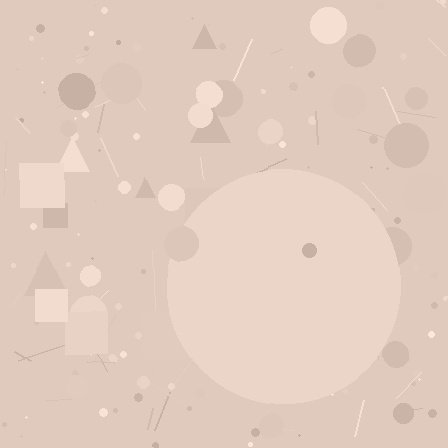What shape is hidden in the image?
A circle is hidden in the image.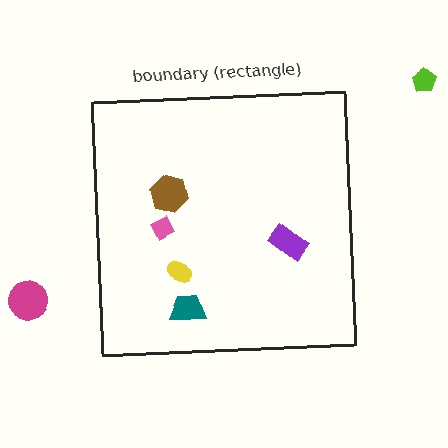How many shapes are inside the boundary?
5 inside, 2 outside.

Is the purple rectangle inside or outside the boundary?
Inside.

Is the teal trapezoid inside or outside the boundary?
Inside.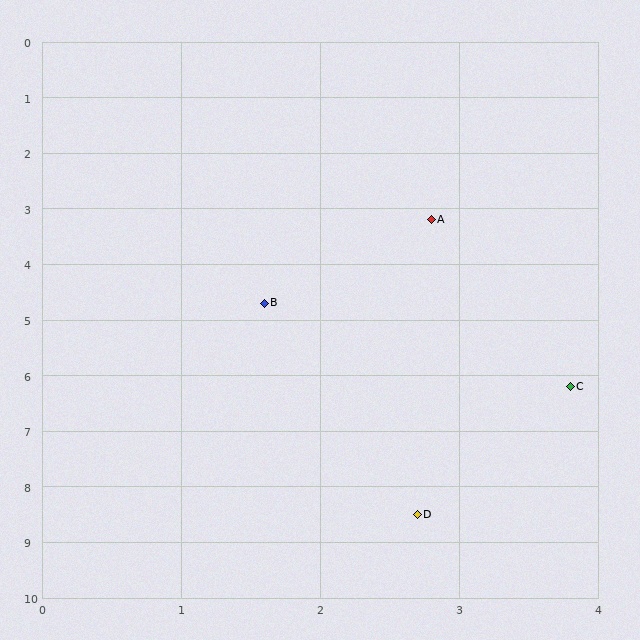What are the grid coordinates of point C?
Point C is at approximately (3.8, 6.2).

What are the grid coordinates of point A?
Point A is at approximately (2.8, 3.2).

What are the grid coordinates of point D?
Point D is at approximately (2.7, 8.5).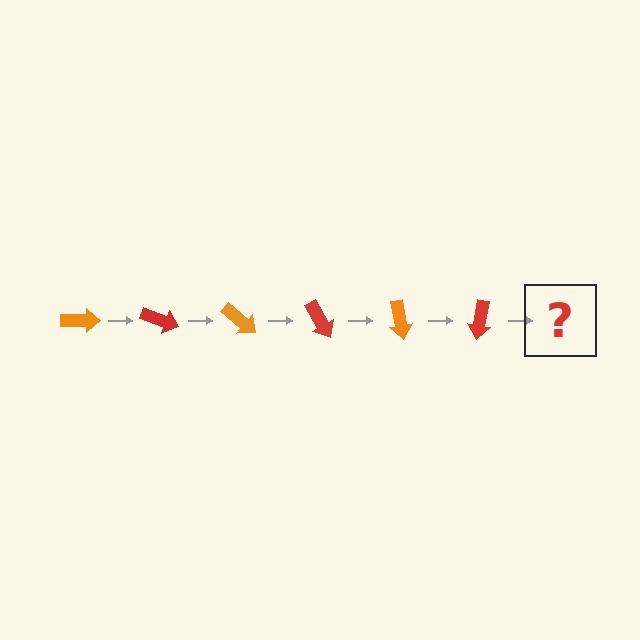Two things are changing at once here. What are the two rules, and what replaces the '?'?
The two rules are that it rotates 20 degrees each step and the color cycles through orange and red. The '?' should be an orange arrow, rotated 120 degrees from the start.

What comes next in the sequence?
The next element should be an orange arrow, rotated 120 degrees from the start.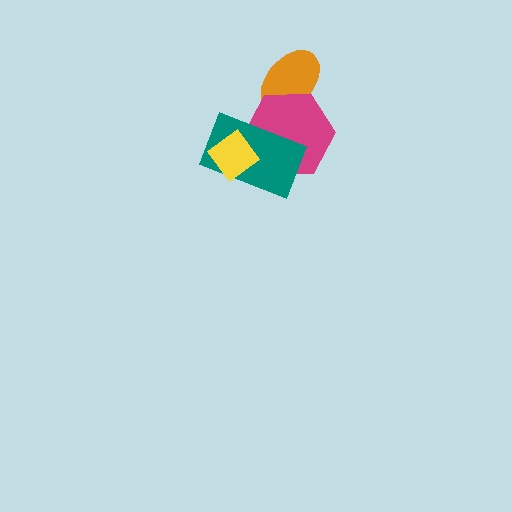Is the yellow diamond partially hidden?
No, no other shape covers it.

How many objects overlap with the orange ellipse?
1 object overlaps with the orange ellipse.